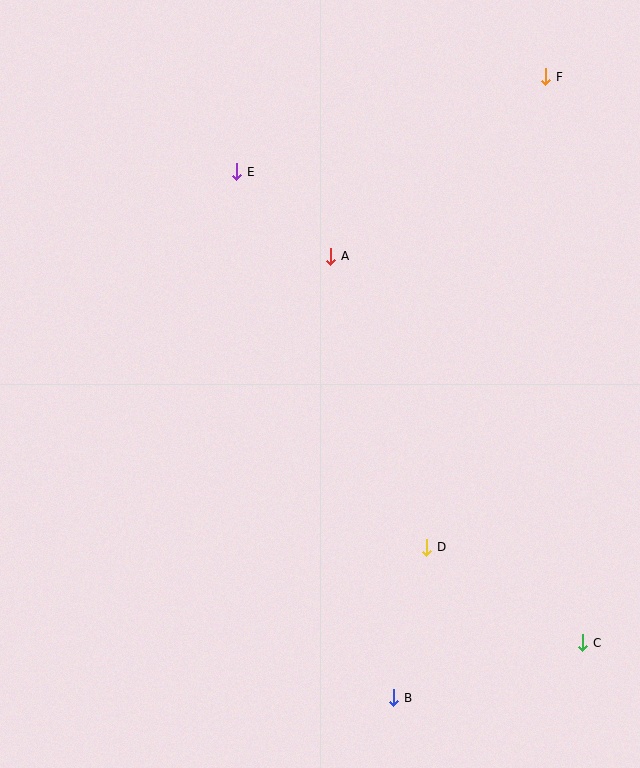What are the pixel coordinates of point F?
Point F is at (546, 77).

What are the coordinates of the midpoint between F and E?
The midpoint between F and E is at (391, 124).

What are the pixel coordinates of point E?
Point E is at (237, 172).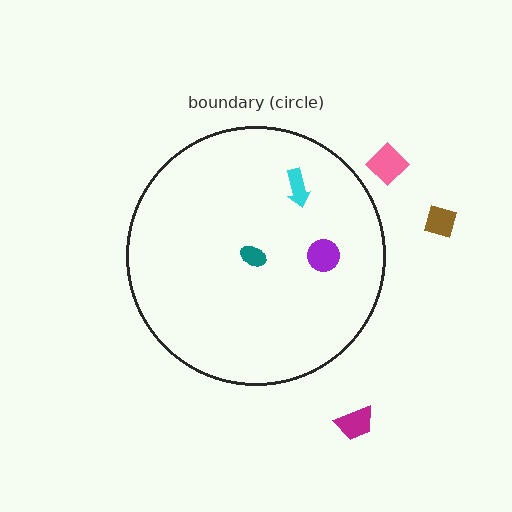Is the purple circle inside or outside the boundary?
Inside.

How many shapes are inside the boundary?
3 inside, 3 outside.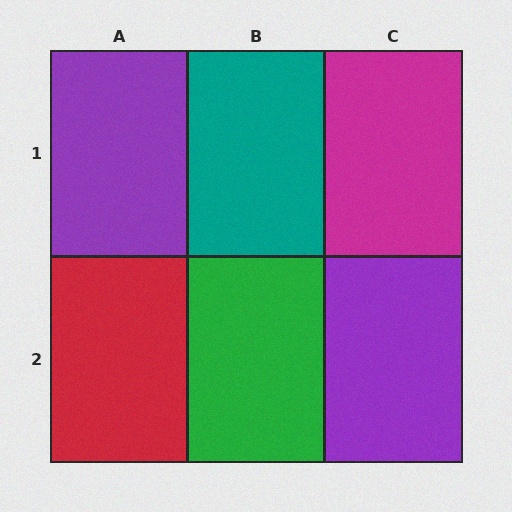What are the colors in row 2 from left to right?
Red, green, purple.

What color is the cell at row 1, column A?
Purple.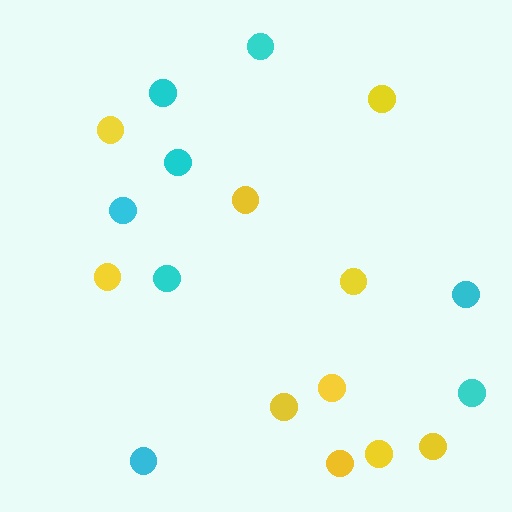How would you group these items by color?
There are 2 groups: one group of yellow circles (10) and one group of cyan circles (8).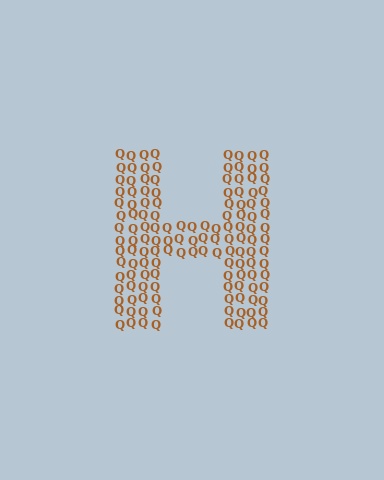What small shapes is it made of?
It is made of small letter Q's.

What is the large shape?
The large shape is the letter H.